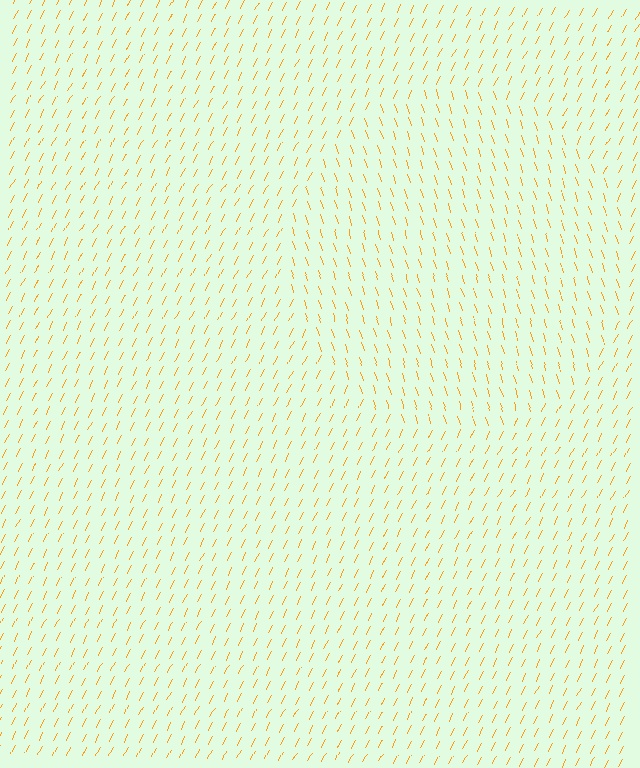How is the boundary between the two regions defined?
The boundary is defined purely by a change in line orientation (approximately 45 degrees difference). All lines are the same color and thickness.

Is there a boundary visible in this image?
Yes, there is a texture boundary formed by a change in line orientation.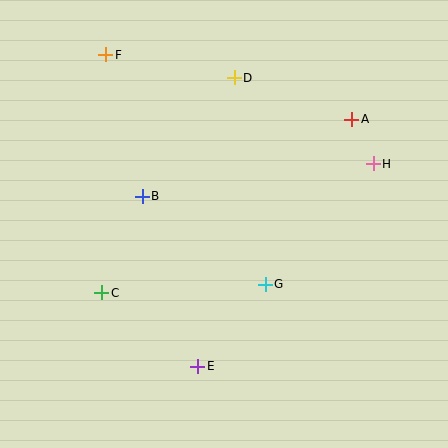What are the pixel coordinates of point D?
Point D is at (234, 78).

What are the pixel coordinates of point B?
Point B is at (142, 196).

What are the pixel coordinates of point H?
Point H is at (373, 164).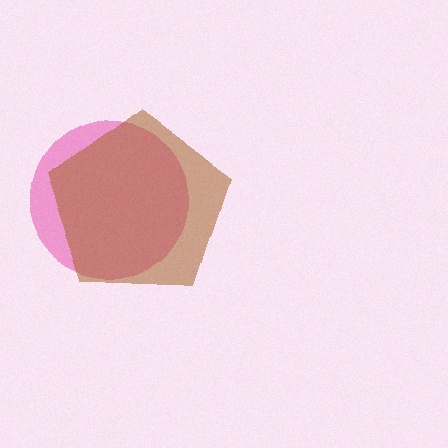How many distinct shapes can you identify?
There are 2 distinct shapes: a pink circle, a brown pentagon.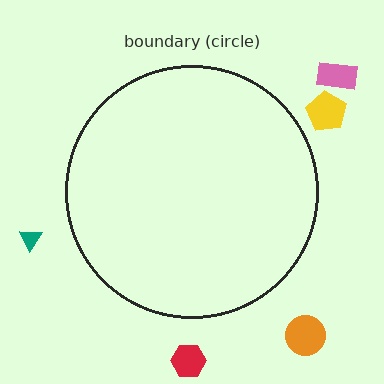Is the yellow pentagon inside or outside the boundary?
Outside.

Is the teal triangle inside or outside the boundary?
Outside.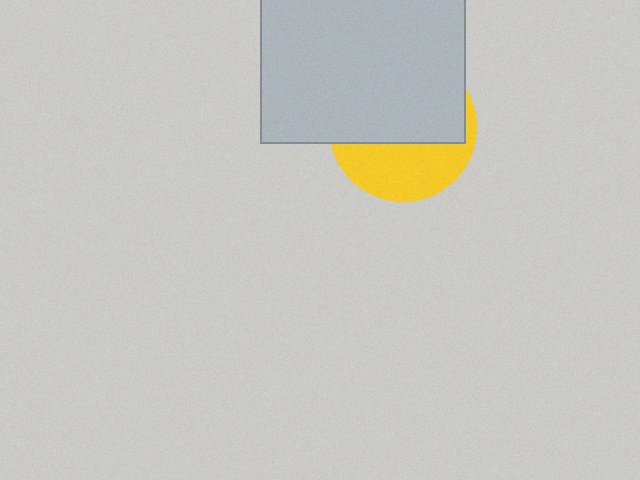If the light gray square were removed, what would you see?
You would see the complete yellow circle.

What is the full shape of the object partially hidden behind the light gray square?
The partially hidden object is a yellow circle.